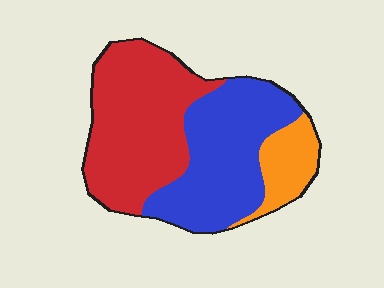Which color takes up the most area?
Red, at roughly 45%.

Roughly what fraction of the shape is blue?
Blue covers 41% of the shape.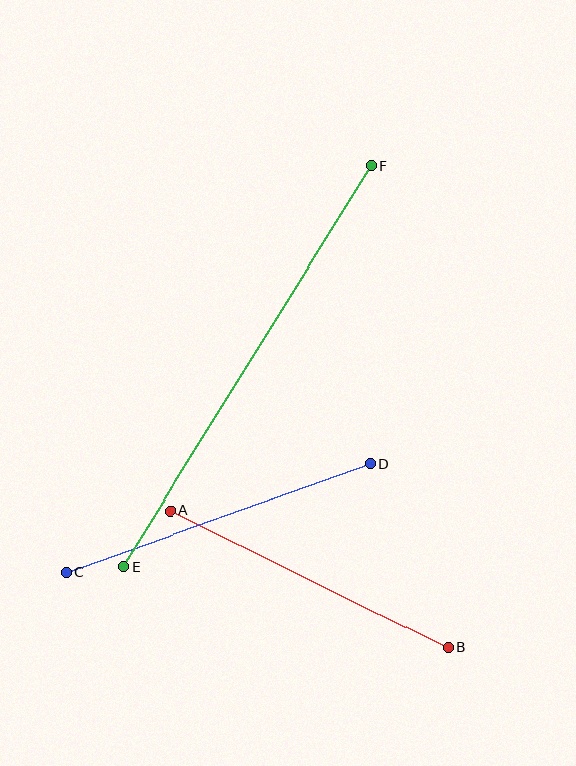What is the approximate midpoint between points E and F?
The midpoint is at approximately (247, 366) pixels.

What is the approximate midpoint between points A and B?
The midpoint is at approximately (309, 579) pixels.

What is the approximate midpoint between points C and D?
The midpoint is at approximately (218, 518) pixels.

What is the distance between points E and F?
The distance is approximately 472 pixels.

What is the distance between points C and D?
The distance is approximately 324 pixels.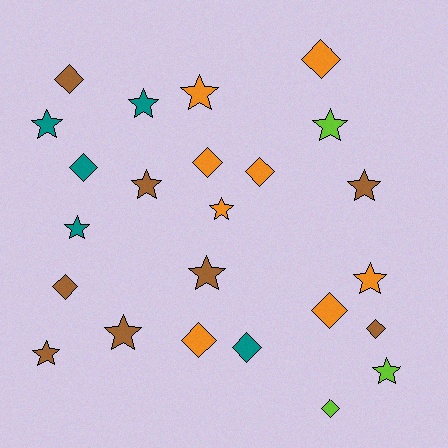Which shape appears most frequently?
Star, with 13 objects.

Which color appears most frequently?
Orange, with 8 objects.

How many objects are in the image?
There are 24 objects.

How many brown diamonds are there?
There are 3 brown diamonds.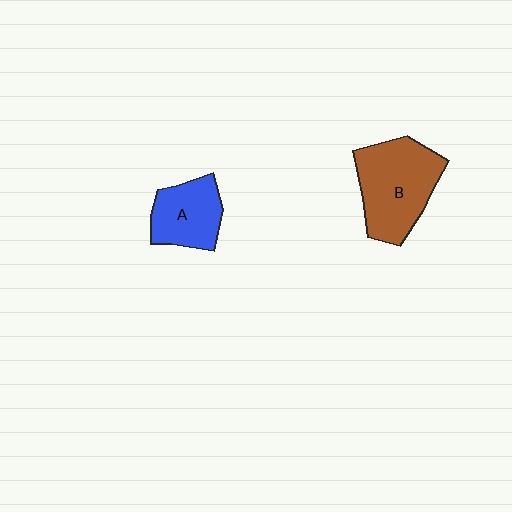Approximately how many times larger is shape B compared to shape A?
Approximately 1.6 times.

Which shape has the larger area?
Shape B (brown).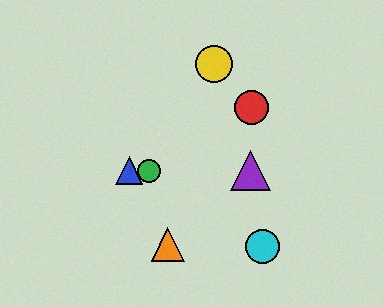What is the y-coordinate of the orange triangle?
The orange triangle is at y≈245.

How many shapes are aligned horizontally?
3 shapes (the blue triangle, the green circle, the purple triangle) are aligned horizontally.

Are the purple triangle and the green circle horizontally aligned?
Yes, both are at y≈171.